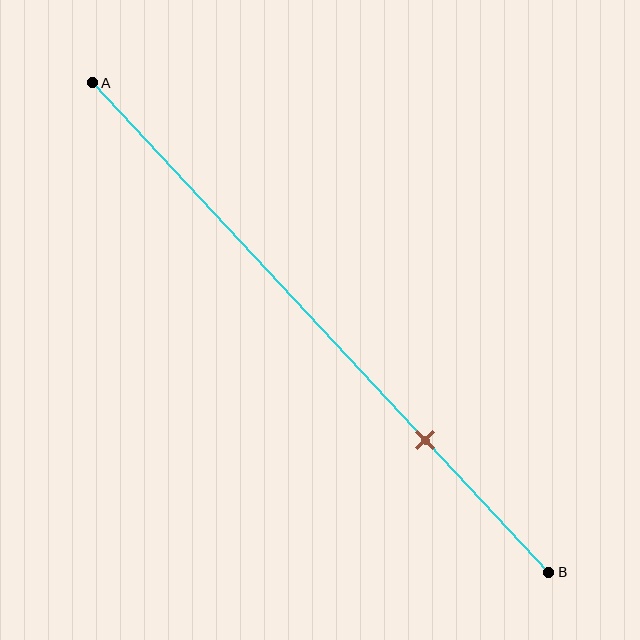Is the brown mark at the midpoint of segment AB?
No, the mark is at about 75% from A, not at the 50% midpoint.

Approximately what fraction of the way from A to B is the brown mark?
The brown mark is approximately 75% of the way from A to B.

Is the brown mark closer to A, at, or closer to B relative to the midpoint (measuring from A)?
The brown mark is closer to point B than the midpoint of segment AB.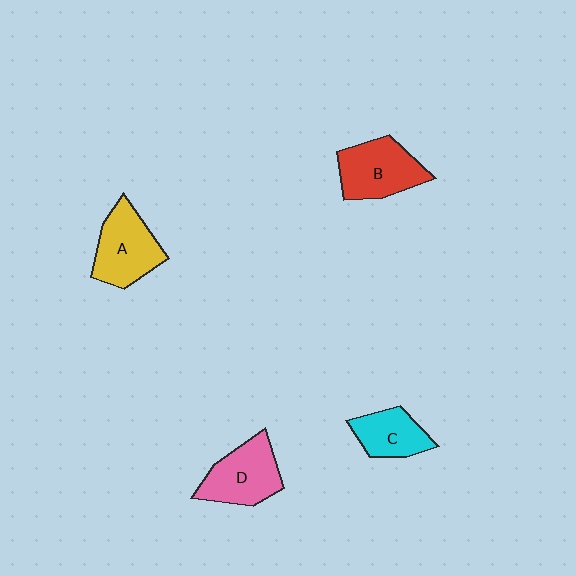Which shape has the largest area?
Shape B (red).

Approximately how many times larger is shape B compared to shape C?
Approximately 1.4 times.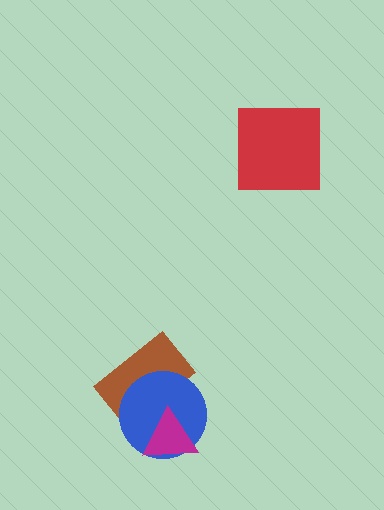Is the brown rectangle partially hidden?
Yes, it is partially covered by another shape.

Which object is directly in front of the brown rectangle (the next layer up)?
The blue circle is directly in front of the brown rectangle.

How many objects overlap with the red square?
0 objects overlap with the red square.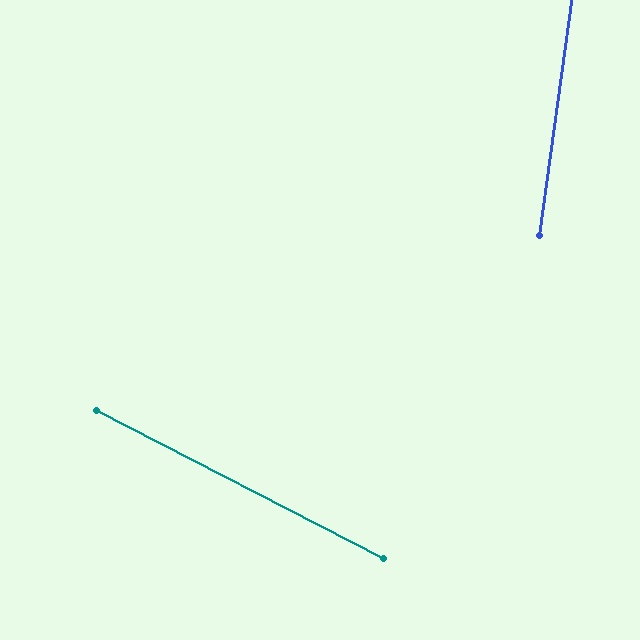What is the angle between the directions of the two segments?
Approximately 71 degrees.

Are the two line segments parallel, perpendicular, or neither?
Neither parallel nor perpendicular — they differ by about 71°.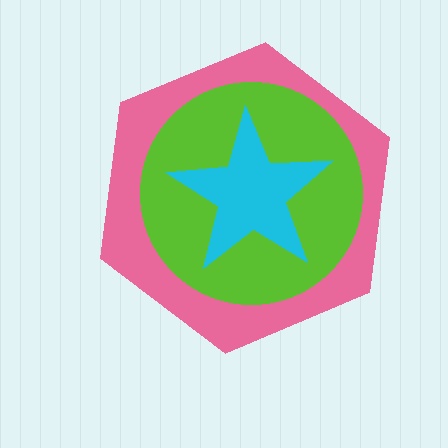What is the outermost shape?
The pink hexagon.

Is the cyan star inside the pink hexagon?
Yes.